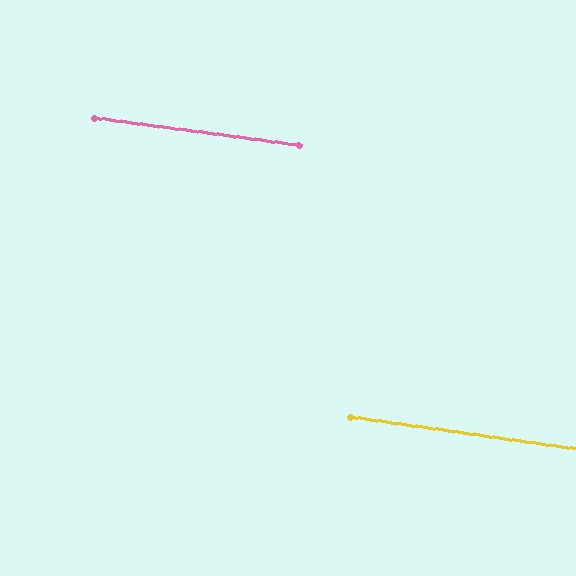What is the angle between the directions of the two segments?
Approximately 0 degrees.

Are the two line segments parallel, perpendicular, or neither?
Parallel — their directions differ by only 0.5°.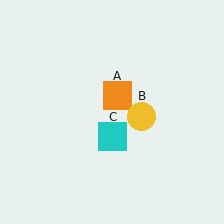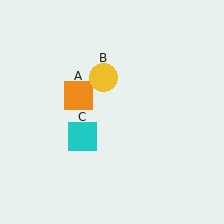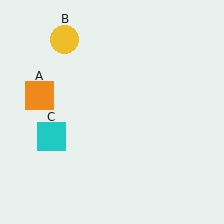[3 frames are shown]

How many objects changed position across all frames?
3 objects changed position: orange square (object A), yellow circle (object B), cyan square (object C).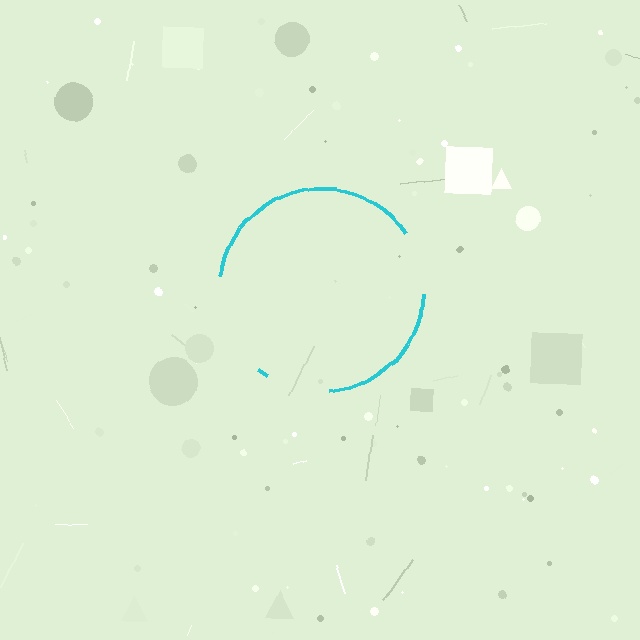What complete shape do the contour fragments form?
The contour fragments form a circle.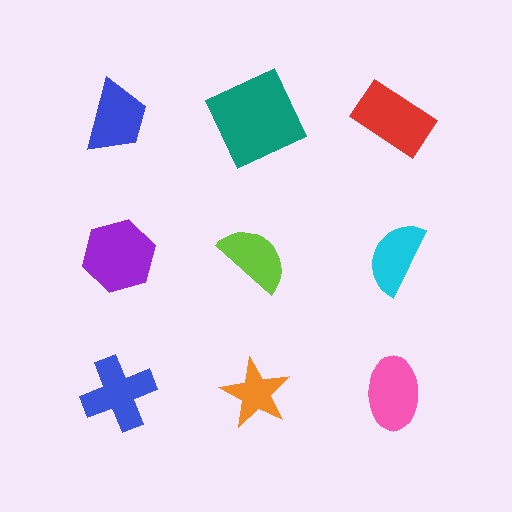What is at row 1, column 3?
A red rectangle.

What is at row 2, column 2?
A lime semicircle.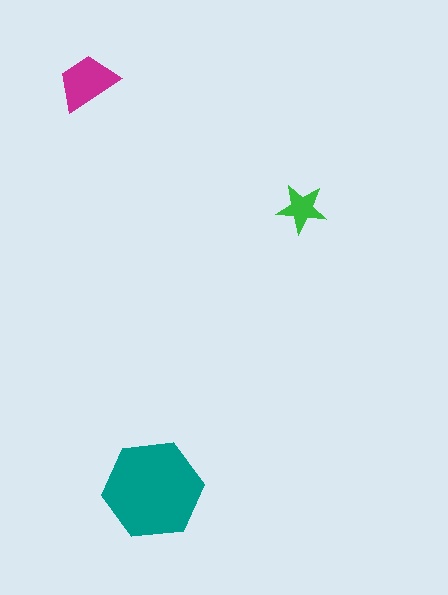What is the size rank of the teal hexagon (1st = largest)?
1st.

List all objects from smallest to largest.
The green star, the magenta trapezoid, the teal hexagon.